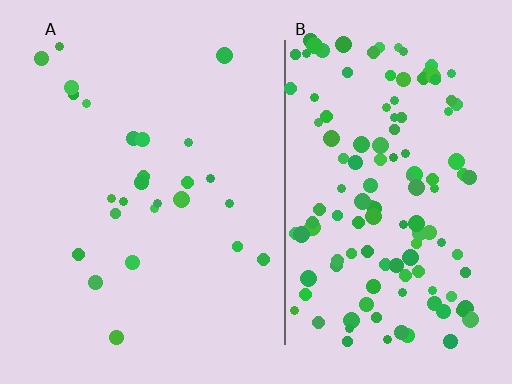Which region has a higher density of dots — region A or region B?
B (the right).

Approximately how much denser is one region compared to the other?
Approximately 5.0× — region B over region A.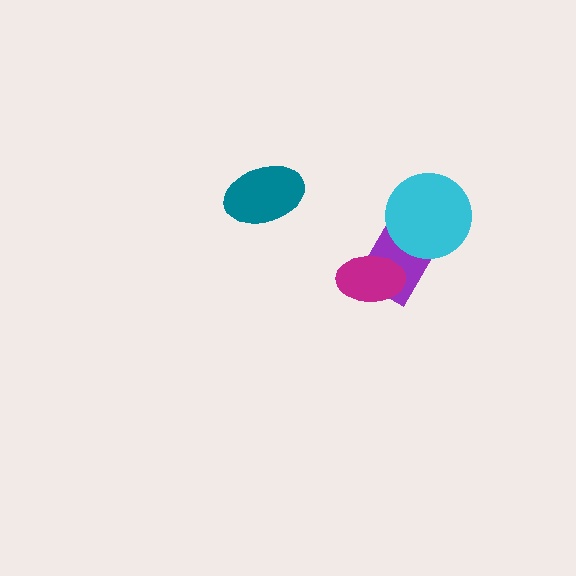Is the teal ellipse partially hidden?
No, no other shape covers it.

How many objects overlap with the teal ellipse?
0 objects overlap with the teal ellipse.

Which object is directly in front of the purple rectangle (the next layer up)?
The cyan circle is directly in front of the purple rectangle.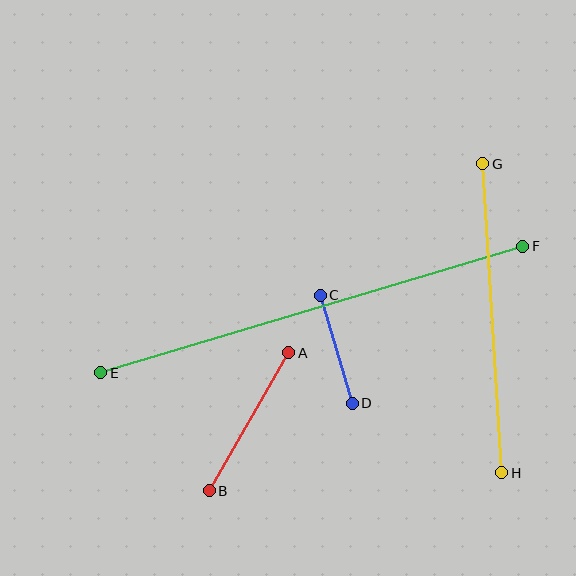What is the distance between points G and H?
The distance is approximately 310 pixels.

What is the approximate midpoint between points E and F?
The midpoint is at approximately (312, 310) pixels.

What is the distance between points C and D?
The distance is approximately 112 pixels.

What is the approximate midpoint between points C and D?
The midpoint is at approximately (336, 349) pixels.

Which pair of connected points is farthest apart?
Points E and F are farthest apart.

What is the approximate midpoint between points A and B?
The midpoint is at approximately (249, 422) pixels.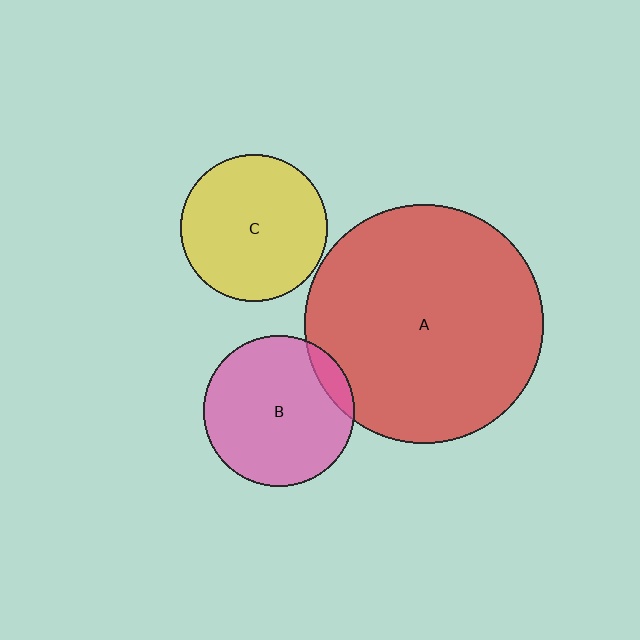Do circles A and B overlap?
Yes.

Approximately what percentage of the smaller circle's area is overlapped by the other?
Approximately 10%.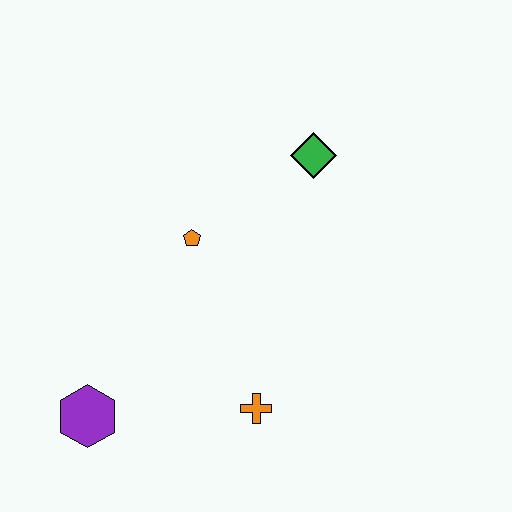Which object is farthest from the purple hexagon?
The green diamond is farthest from the purple hexagon.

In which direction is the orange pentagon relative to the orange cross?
The orange pentagon is above the orange cross.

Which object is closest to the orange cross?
The purple hexagon is closest to the orange cross.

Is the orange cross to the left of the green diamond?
Yes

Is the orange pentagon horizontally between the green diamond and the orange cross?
No